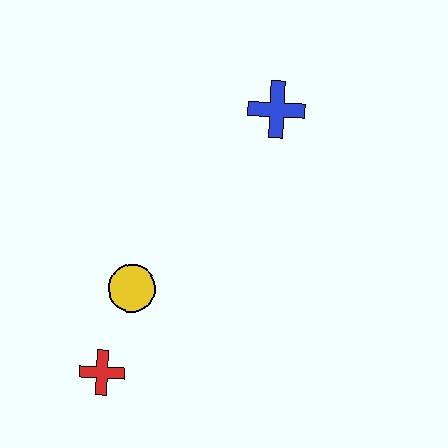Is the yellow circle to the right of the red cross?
Yes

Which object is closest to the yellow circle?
The red cross is closest to the yellow circle.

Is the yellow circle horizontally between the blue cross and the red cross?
Yes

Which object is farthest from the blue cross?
The red cross is farthest from the blue cross.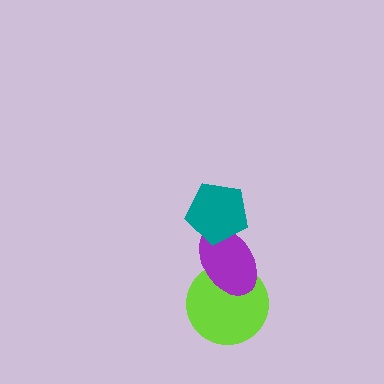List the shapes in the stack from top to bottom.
From top to bottom: the teal pentagon, the purple ellipse, the lime circle.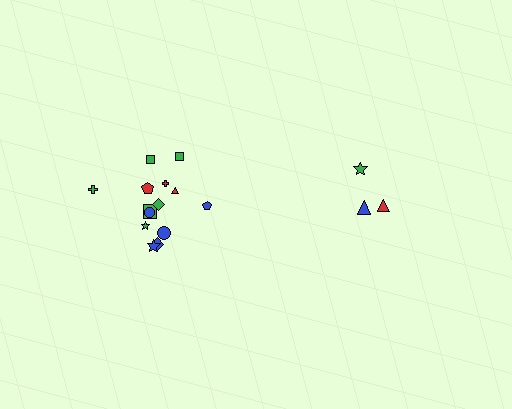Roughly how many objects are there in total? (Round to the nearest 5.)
Roughly 20 objects in total.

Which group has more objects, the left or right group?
The left group.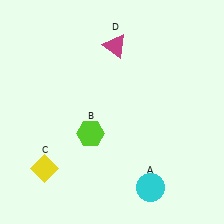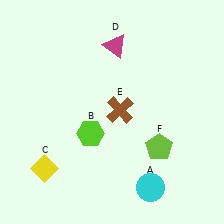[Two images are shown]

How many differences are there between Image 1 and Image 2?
There are 2 differences between the two images.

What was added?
A brown cross (E), a lime pentagon (F) were added in Image 2.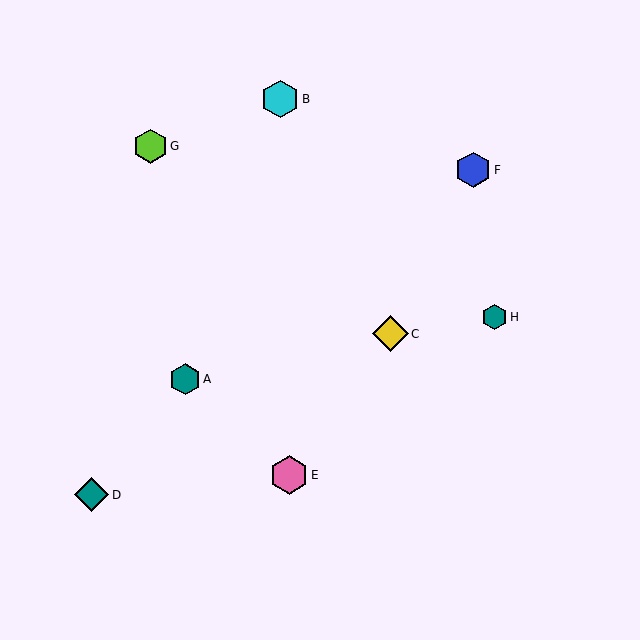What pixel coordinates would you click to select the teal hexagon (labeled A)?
Click at (185, 379) to select the teal hexagon A.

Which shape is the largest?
The pink hexagon (labeled E) is the largest.